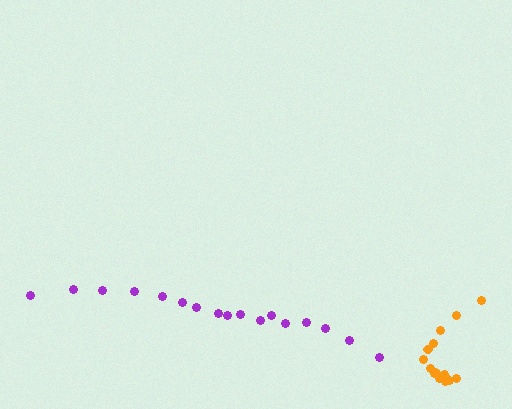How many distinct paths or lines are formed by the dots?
There are 2 distinct paths.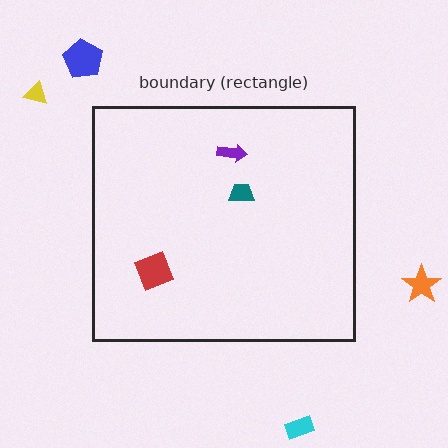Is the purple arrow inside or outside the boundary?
Inside.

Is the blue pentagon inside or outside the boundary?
Outside.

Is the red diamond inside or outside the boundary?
Inside.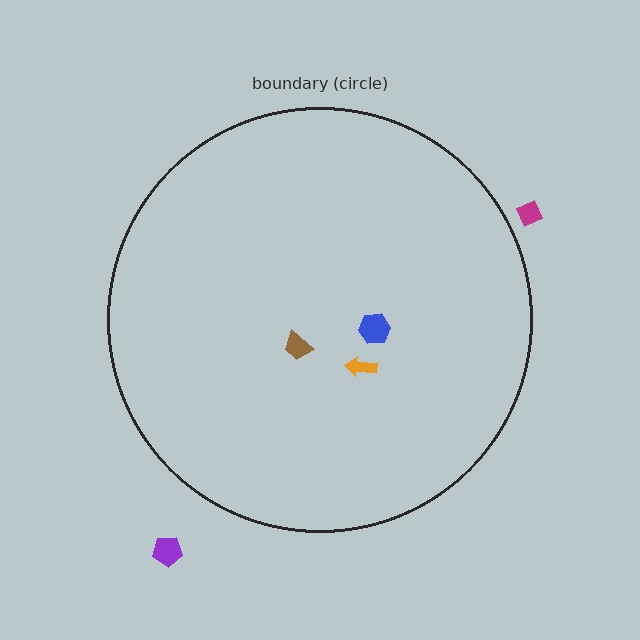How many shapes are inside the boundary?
3 inside, 2 outside.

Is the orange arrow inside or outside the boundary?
Inside.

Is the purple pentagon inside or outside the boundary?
Outside.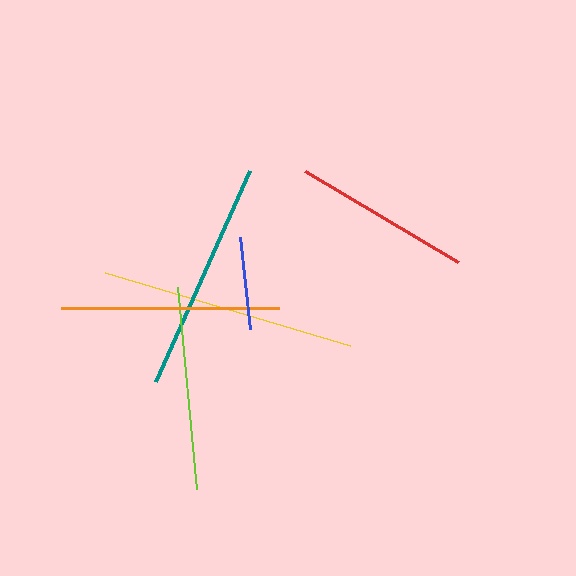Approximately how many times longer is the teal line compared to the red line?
The teal line is approximately 1.3 times the length of the red line.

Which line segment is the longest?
The yellow line is the longest at approximately 255 pixels.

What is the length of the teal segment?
The teal segment is approximately 231 pixels long.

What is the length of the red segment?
The red segment is approximately 178 pixels long.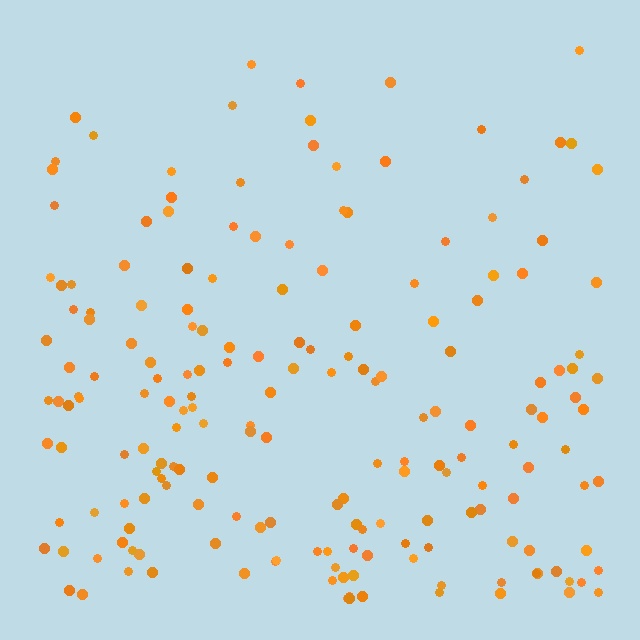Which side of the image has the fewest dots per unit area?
The top.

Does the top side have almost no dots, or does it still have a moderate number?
Still a moderate number, just noticeably fewer than the bottom.